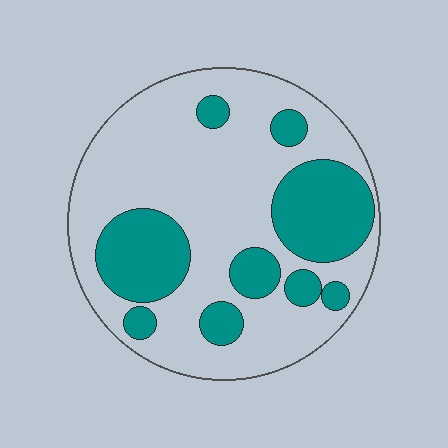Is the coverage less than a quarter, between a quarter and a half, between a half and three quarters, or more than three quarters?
Between a quarter and a half.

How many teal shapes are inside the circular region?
9.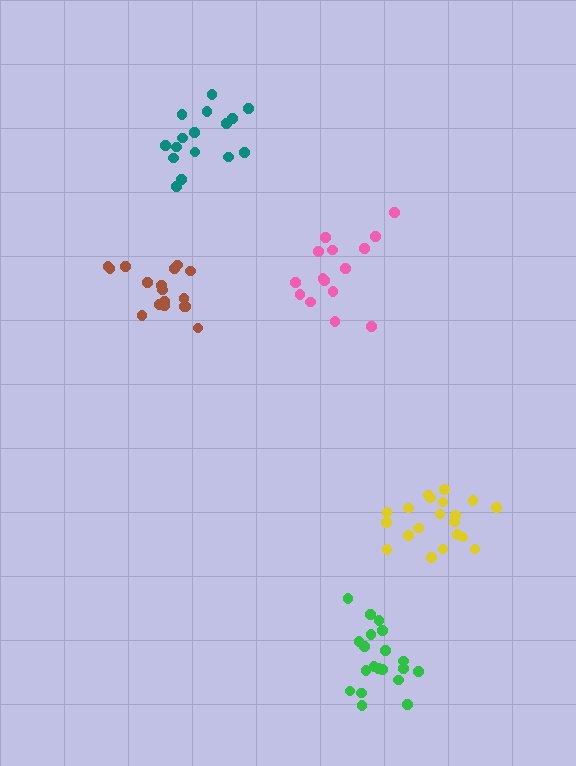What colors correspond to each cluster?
The clusters are colored: pink, yellow, green, teal, brown.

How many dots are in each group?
Group 1: 15 dots, Group 2: 20 dots, Group 3: 20 dots, Group 4: 16 dots, Group 5: 17 dots (88 total).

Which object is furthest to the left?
The brown cluster is leftmost.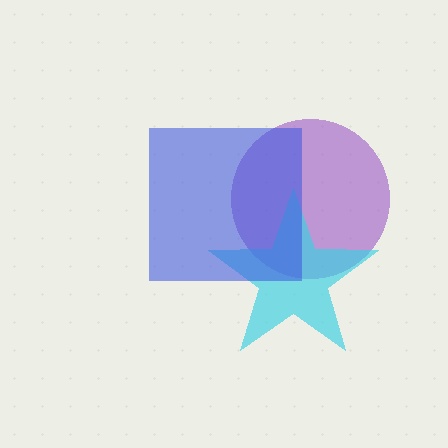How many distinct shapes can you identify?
There are 3 distinct shapes: a purple circle, a cyan star, a blue square.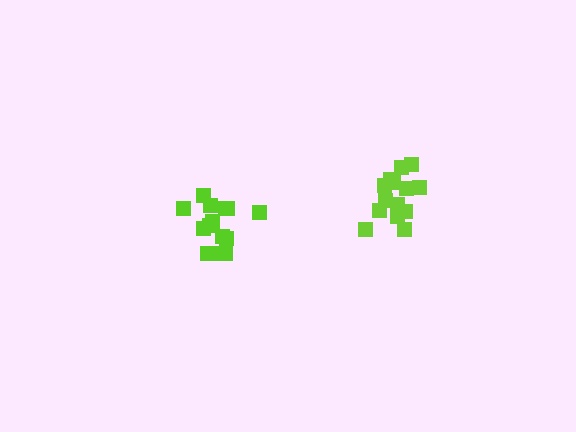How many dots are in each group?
Group 1: 15 dots, Group 2: 14 dots (29 total).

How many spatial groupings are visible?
There are 2 spatial groupings.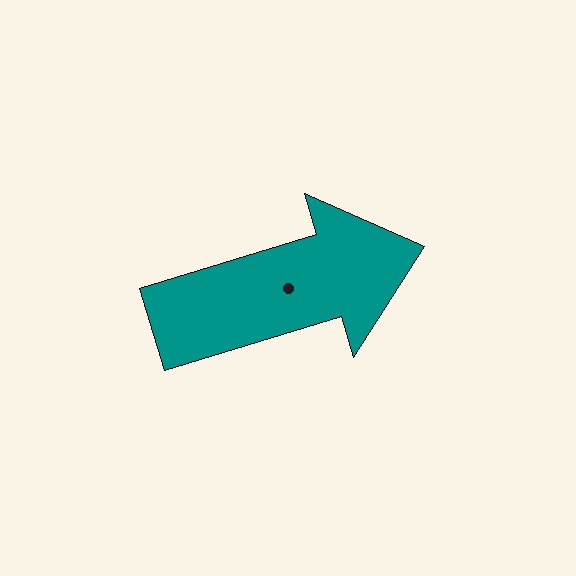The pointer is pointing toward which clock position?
Roughly 2 o'clock.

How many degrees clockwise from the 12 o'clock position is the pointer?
Approximately 73 degrees.